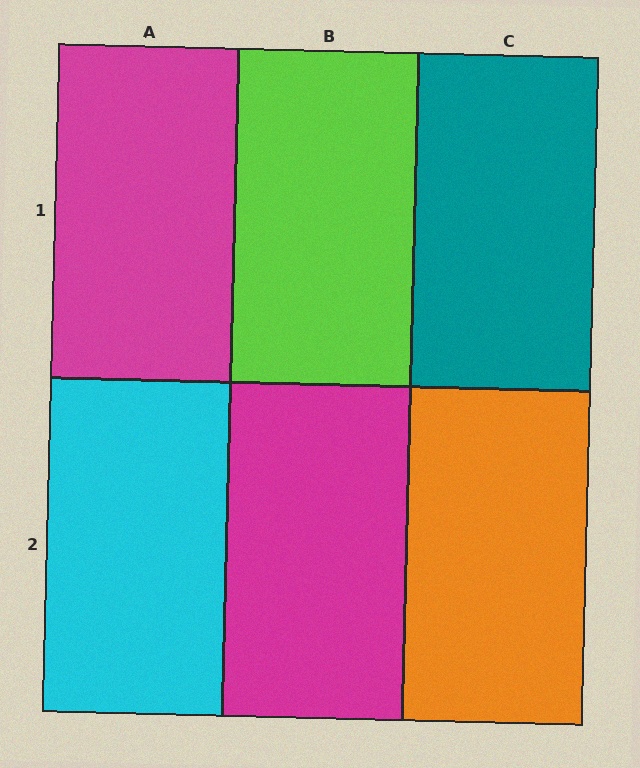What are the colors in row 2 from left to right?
Cyan, magenta, orange.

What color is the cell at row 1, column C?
Teal.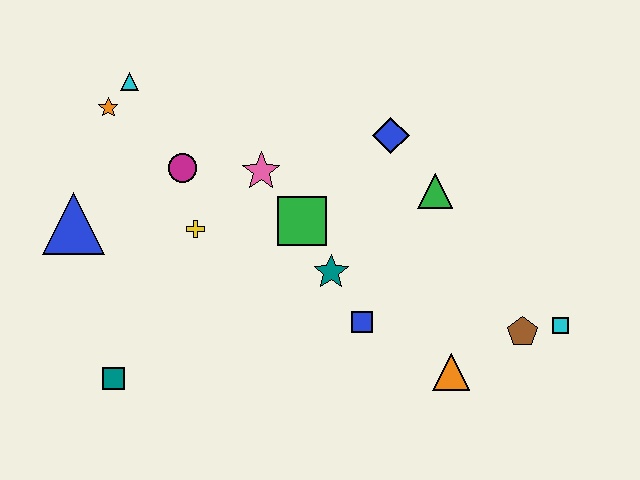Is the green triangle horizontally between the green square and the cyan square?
Yes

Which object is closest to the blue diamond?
The green triangle is closest to the blue diamond.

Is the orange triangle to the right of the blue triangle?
Yes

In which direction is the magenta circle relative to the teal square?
The magenta circle is above the teal square.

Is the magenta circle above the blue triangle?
Yes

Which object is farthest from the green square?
The cyan square is farthest from the green square.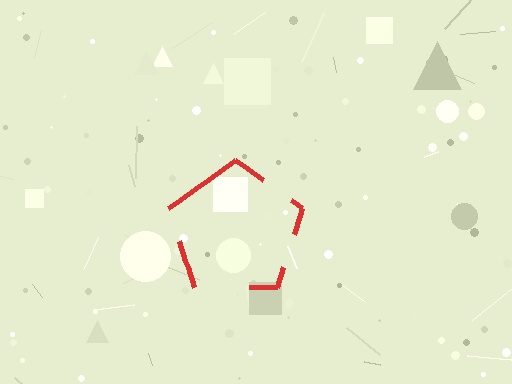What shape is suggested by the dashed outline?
The dashed outline suggests a pentagon.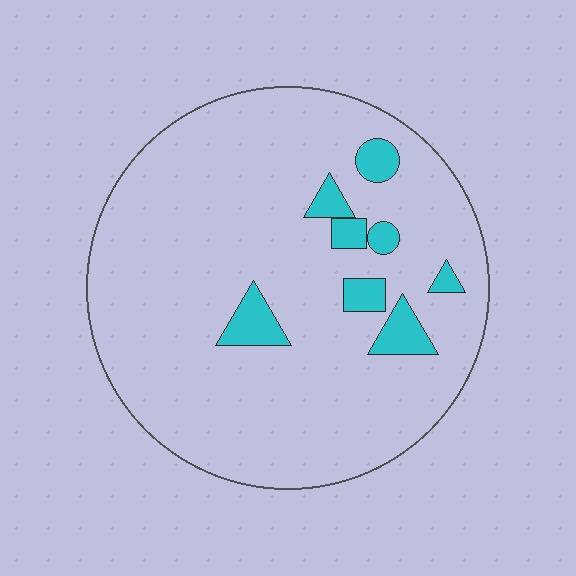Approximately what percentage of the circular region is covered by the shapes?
Approximately 10%.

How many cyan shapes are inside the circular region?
8.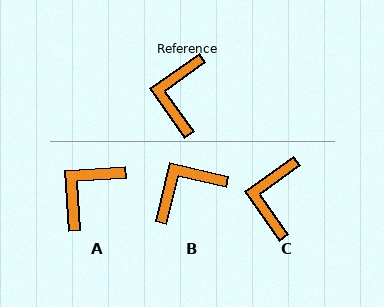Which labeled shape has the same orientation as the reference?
C.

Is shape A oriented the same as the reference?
No, it is off by about 32 degrees.